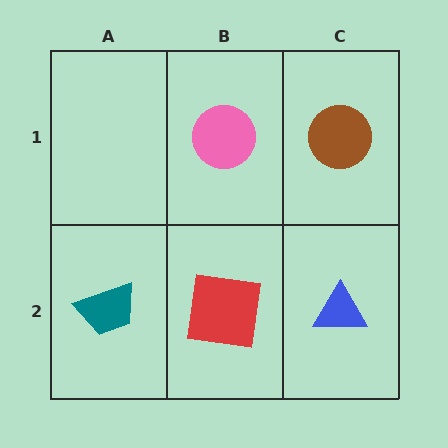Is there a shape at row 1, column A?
No, that cell is empty.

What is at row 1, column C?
A brown circle.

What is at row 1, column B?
A pink circle.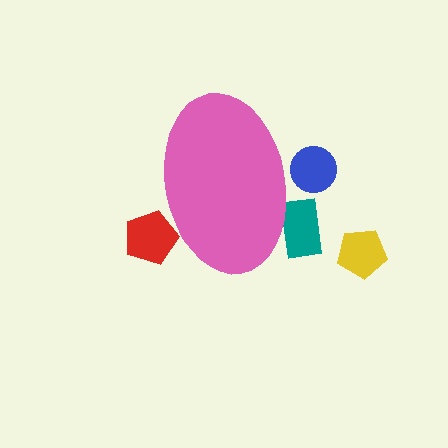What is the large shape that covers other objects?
A pink ellipse.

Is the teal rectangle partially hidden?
Yes, the teal rectangle is partially hidden behind the pink ellipse.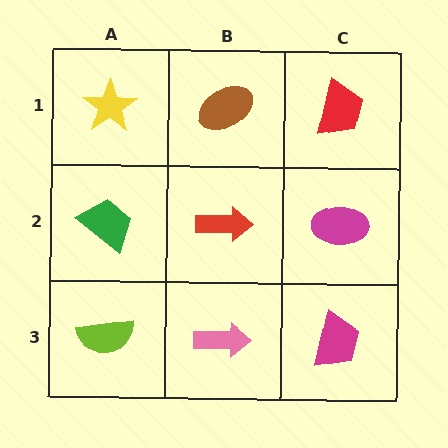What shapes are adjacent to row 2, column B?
A brown ellipse (row 1, column B), a pink arrow (row 3, column B), a green trapezoid (row 2, column A), a magenta ellipse (row 2, column C).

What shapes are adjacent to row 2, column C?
A red trapezoid (row 1, column C), a magenta trapezoid (row 3, column C), a red arrow (row 2, column B).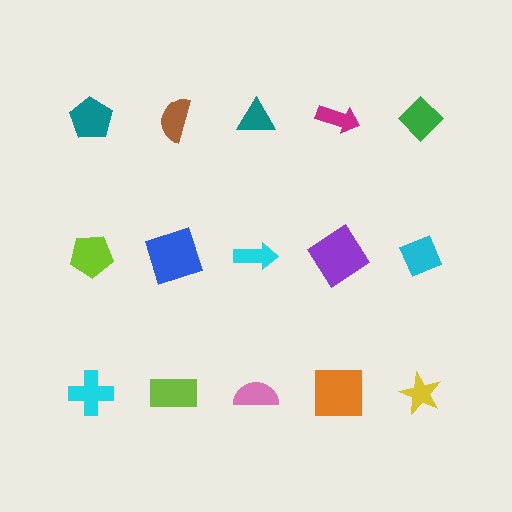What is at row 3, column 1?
A cyan cross.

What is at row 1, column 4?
A magenta arrow.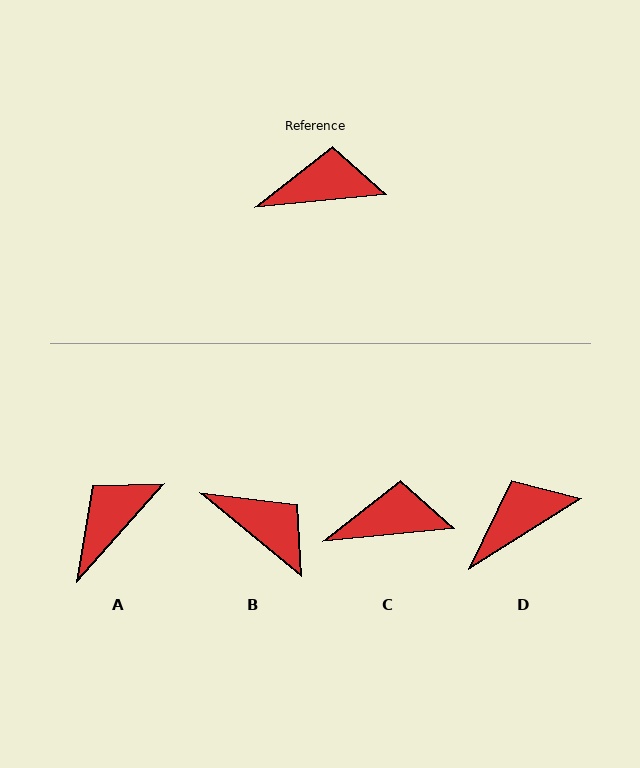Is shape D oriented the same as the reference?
No, it is off by about 27 degrees.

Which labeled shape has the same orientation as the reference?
C.